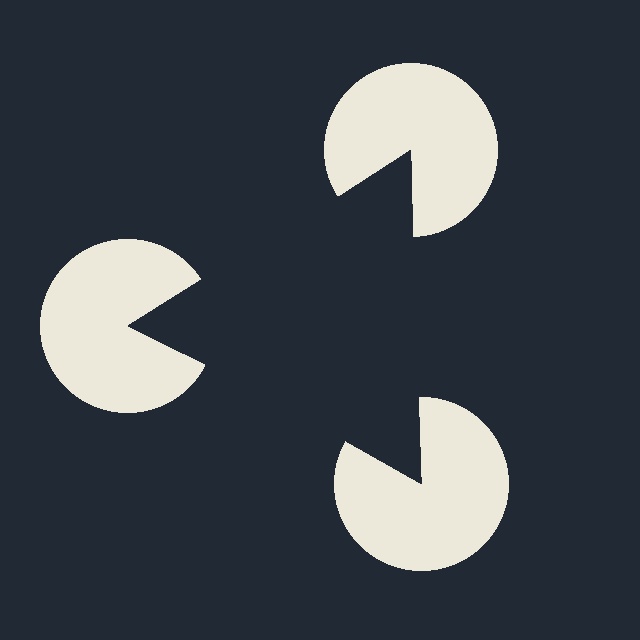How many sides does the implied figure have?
3 sides.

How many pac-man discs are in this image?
There are 3 — one at each vertex of the illusory triangle.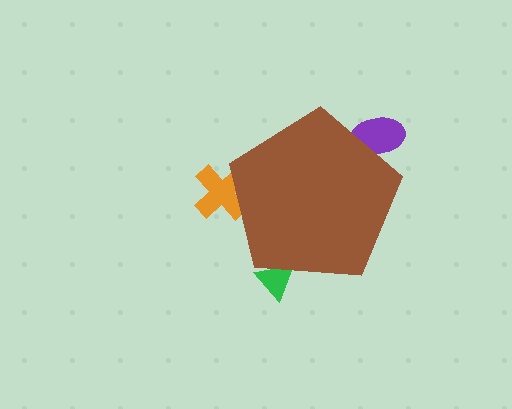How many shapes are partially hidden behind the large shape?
3 shapes are partially hidden.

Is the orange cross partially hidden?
Yes, the orange cross is partially hidden behind the brown pentagon.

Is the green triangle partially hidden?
Yes, the green triangle is partially hidden behind the brown pentagon.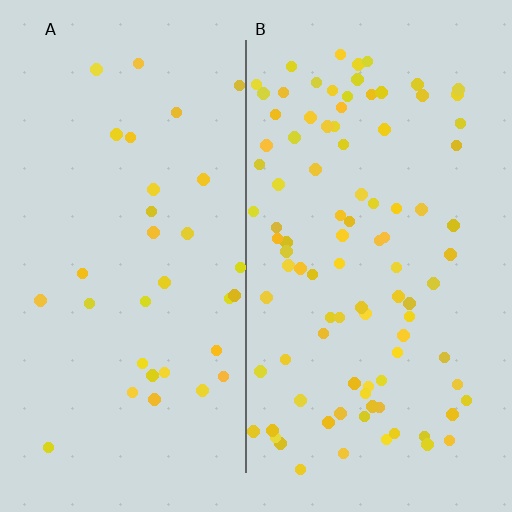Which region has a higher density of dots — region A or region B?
B (the right).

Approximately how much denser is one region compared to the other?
Approximately 2.9× — region B over region A.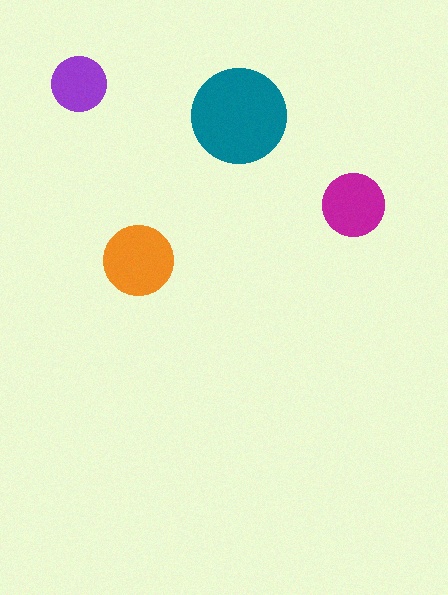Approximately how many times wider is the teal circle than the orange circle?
About 1.5 times wider.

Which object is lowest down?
The orange circle is bottommost.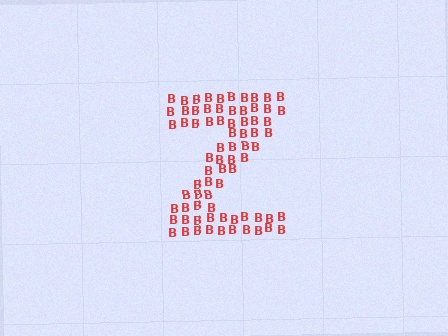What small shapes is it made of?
It is made of small letter B's.